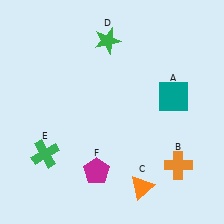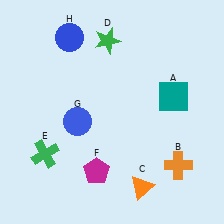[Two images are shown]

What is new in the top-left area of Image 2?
A blue circle (H) was added in the top-left area of Image 2.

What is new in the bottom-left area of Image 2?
A blue circle (G) was added in the bottom-left area of Image 2.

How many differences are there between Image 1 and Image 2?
There are 2 differences between the two images.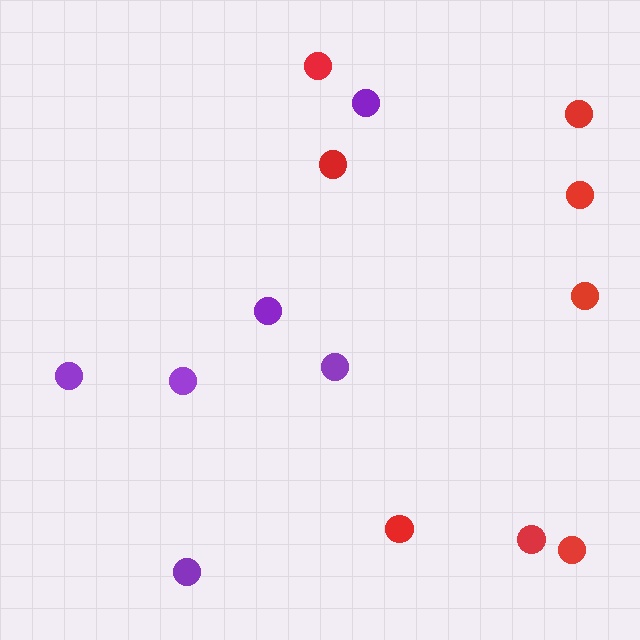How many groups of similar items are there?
There are 2 groups: one group of purple circles (6) and one group of red circles (8).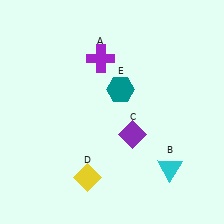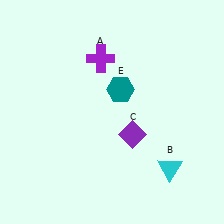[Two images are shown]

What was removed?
The yellow diamond (D) was removed in Image 2.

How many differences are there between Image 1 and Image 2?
There is 1 difference between the two images.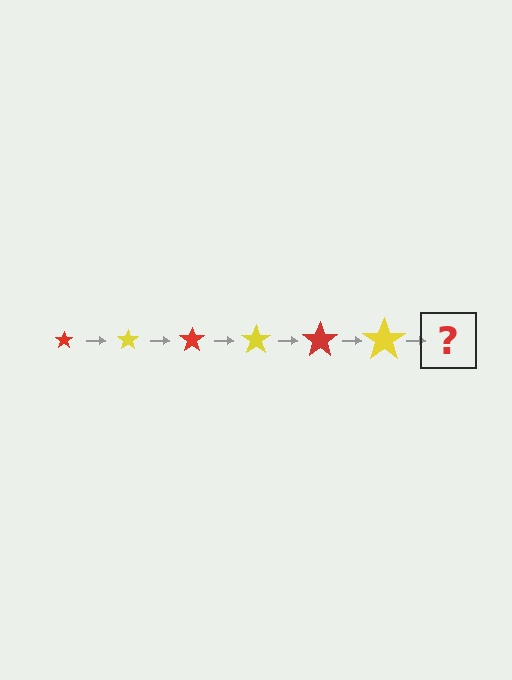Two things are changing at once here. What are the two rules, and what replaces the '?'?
The two rules are that the star grows larger each step and the color cycles through red and yellow. The '?' should be a red star, larger than the previous one.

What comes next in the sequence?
The next element should be a red star, larger than the previous one.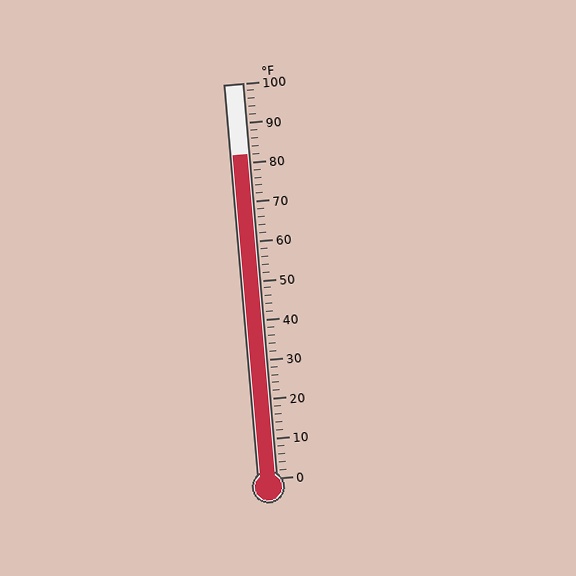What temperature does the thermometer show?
The thermometer shows approximately 82°F.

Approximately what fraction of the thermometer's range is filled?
The thermometer is filled to approximately 80% of its range.